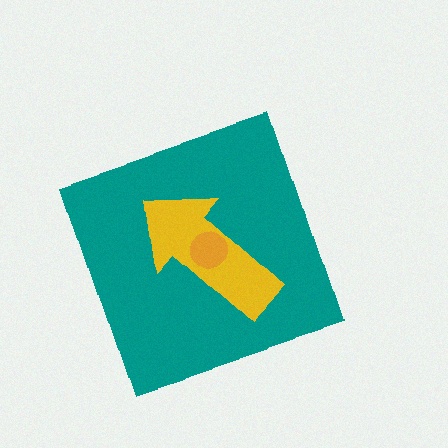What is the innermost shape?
The orange circle.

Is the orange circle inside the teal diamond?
Yes.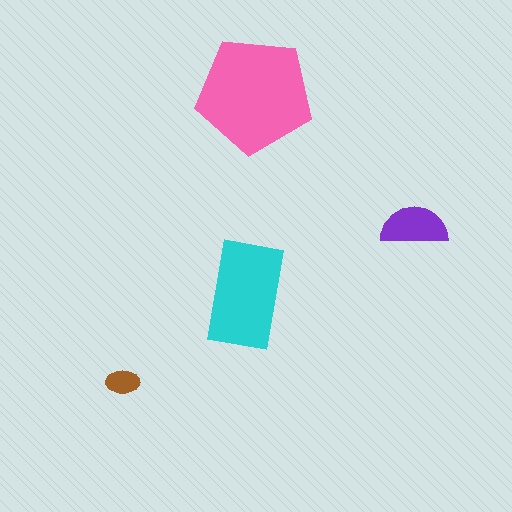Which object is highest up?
The pink pentagon is topmost.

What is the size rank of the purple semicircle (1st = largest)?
3rd.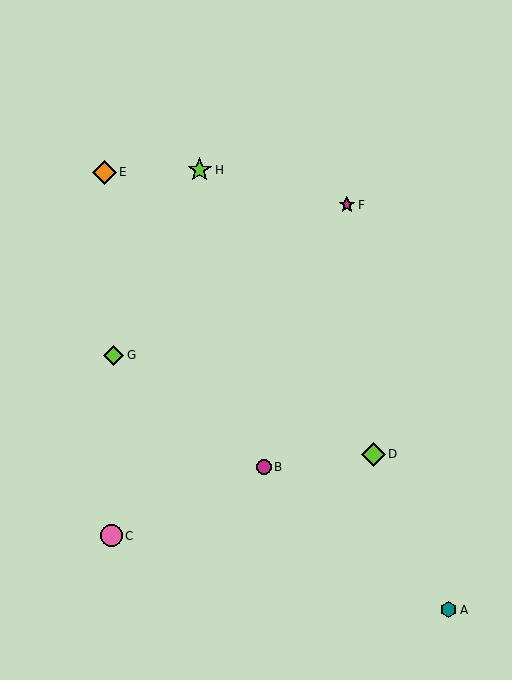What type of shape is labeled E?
Shape E is an orange diamond.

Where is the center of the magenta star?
The center of the magenta star is at (347, 205).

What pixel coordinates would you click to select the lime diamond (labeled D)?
Click at (374, 454) to select the lime diamond D.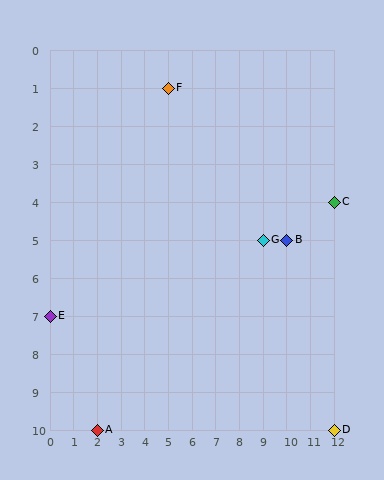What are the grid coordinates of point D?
Point D is at grid coordinates (12, 10).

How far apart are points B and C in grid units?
Points B and C are 2 columns and 1 row apart (about 2.2 grid units diagonally).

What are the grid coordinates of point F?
Point F is at grid coordinates (5, 1).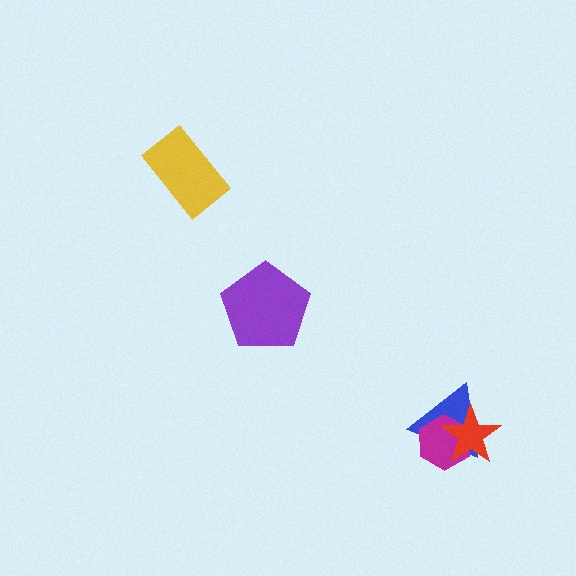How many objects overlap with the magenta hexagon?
2 objects overlap with the magenta hexagon.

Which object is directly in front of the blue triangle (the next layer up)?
The magenta hexagon is directly in front of the blue triangle.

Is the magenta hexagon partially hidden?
Yes, it is partially covered by another shape.